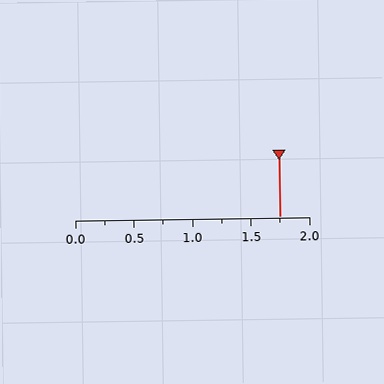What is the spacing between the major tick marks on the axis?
The major ticks are spaced 0.5 apart.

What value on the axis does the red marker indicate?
The marker indicates approximately 1.75.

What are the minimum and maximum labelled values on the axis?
The axis runs from 0.0 to 2.0.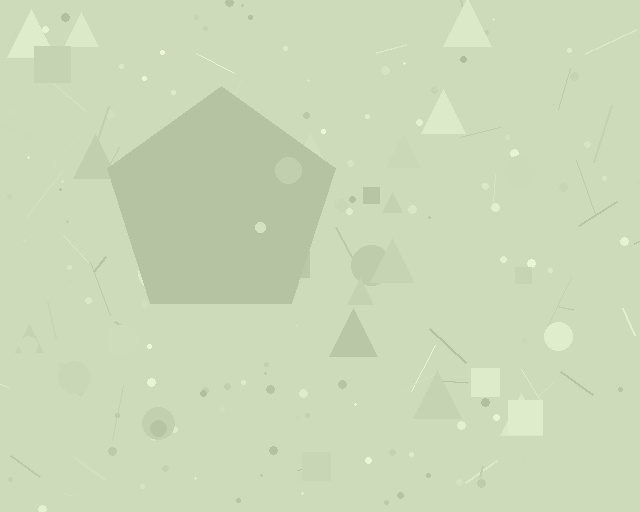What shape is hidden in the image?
A pentagon is hidden in the image.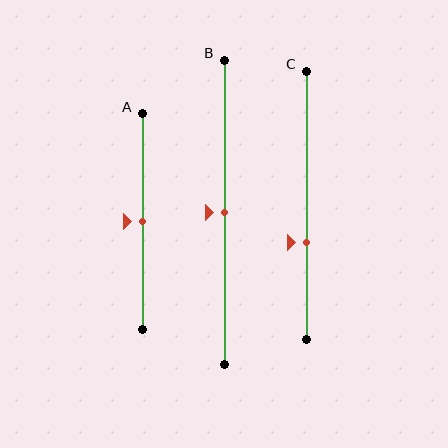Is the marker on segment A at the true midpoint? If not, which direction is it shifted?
Yes, the marker on segment A is at the true midpoint.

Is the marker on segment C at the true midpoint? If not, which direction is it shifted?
No, the marker on segment C is shifted downward by about 14% of the segment length.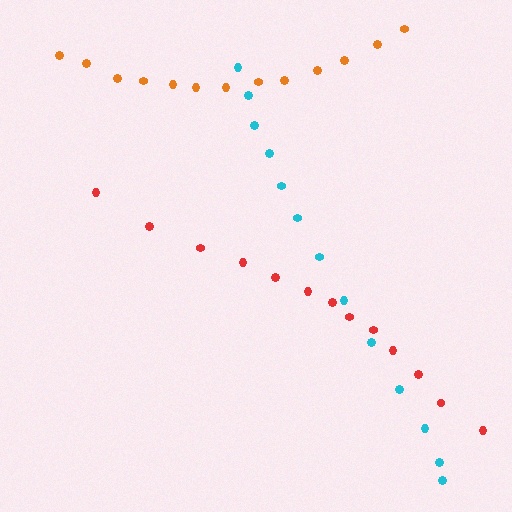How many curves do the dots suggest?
There are 3 distinct paths.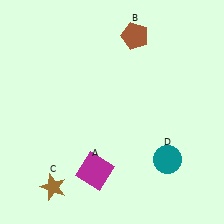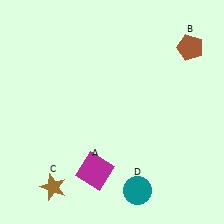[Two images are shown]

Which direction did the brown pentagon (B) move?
The brown pentagon (B) moved right.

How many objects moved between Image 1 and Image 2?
2 objects moved between the two images.